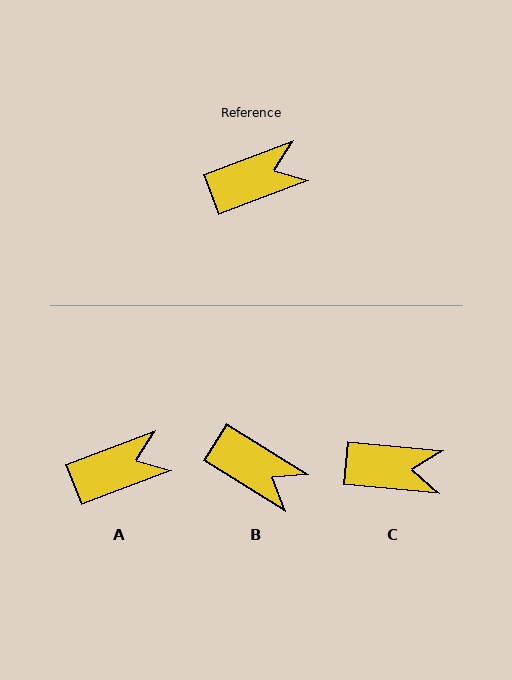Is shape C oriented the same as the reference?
No, it is off by about 26 degrees.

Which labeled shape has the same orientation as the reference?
A.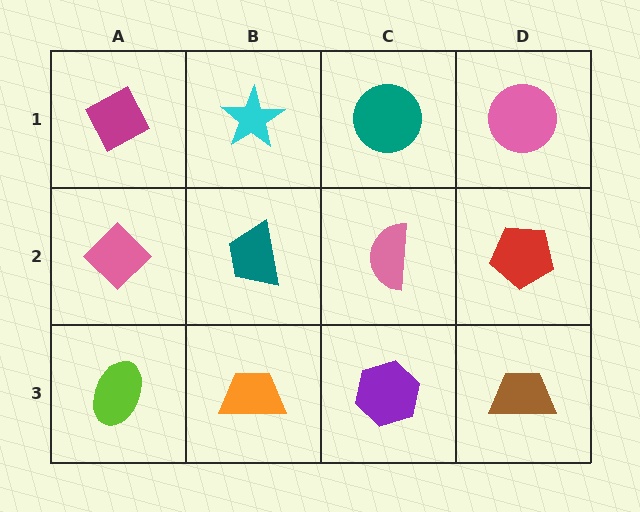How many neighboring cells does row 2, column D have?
3.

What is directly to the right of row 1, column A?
A cyan star.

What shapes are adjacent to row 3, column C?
A pink semicircle (row 2, column C), an orange trapezoid (row 3, column B), a brown trapezoid (row 3, column D).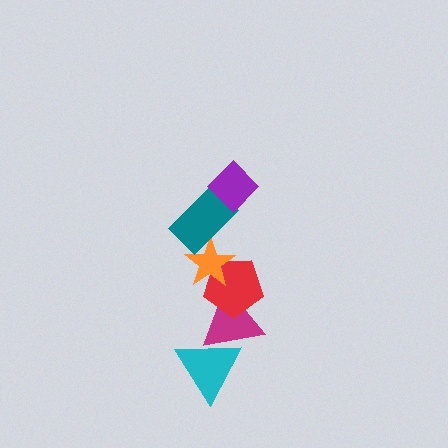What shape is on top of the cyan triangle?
The magenta triangle is on top of the cyan triangle.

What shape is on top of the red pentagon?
The orange star is on top of the red pentagon.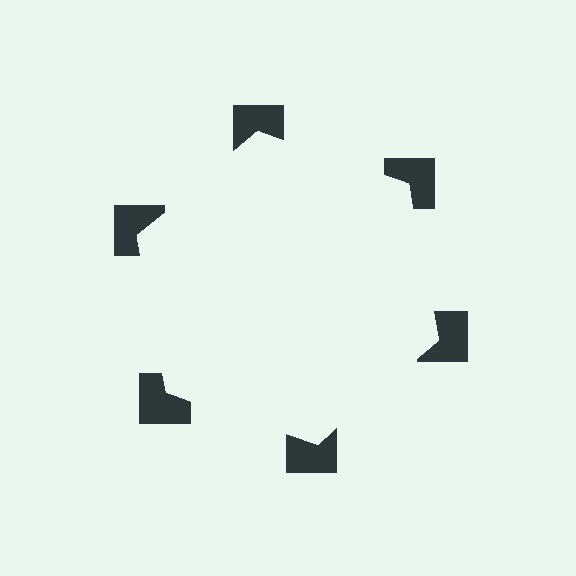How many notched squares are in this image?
There are 6 — one at each vertex of the illusory hexagon.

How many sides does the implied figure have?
6 sides.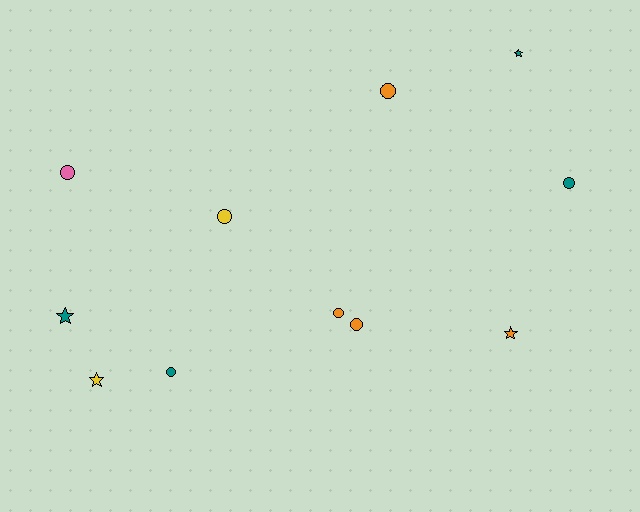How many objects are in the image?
There are 11 objects.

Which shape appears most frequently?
Circle, with 7 objects.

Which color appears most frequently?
Orange, with 4 objects.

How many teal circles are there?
There are 2 teal circles.